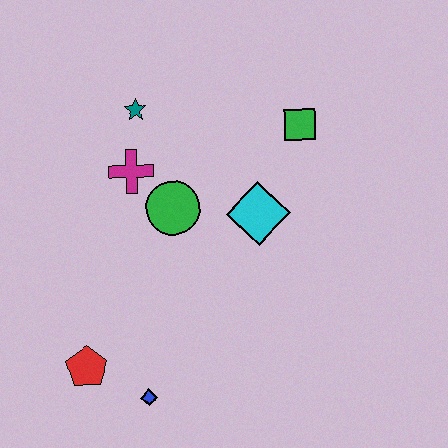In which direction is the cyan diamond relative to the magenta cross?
The cyan diamond is to the right of the magenta cross.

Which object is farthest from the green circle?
The blue diamond is farthest from the green circle.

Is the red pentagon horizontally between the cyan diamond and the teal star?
No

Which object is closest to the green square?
The cyan diamond is closest to the green square.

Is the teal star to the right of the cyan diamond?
No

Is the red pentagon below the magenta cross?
Yes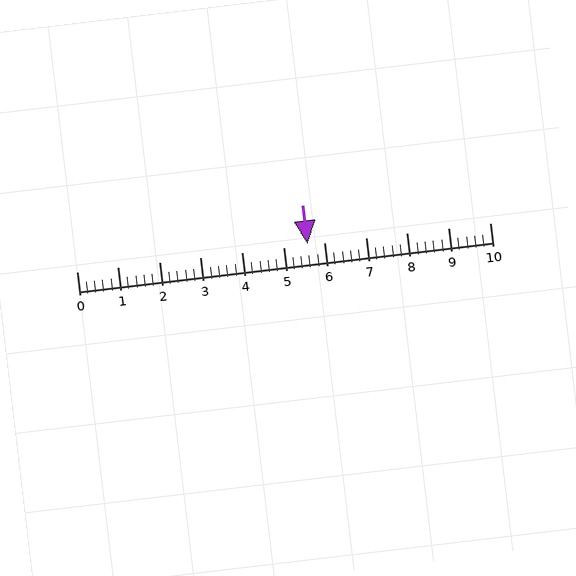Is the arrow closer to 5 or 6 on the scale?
The arrow is closer to 6.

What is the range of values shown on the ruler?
The ruler shows values from 0 to 10.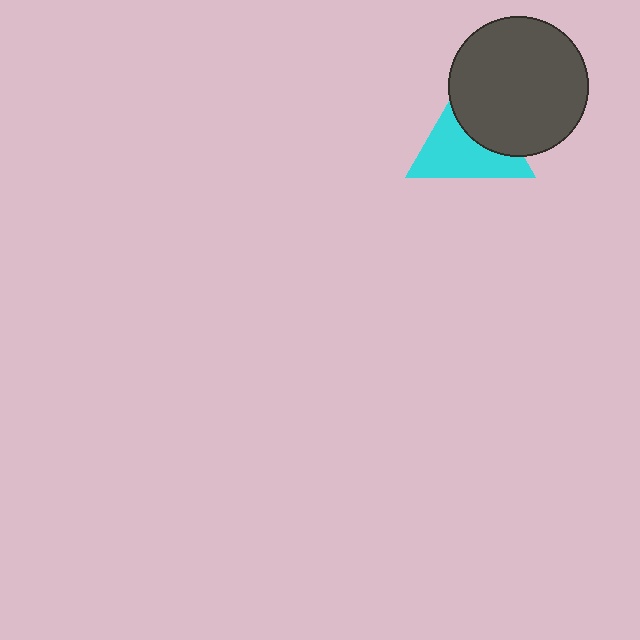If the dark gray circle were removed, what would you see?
You would see the complete cyan triangle.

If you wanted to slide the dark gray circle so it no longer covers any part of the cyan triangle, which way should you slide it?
Slide it toward the upper-right — that is the most direct way to separate the two shapes.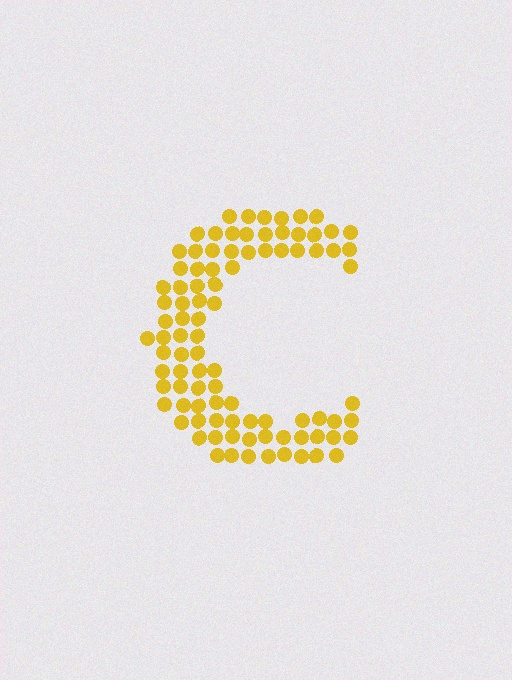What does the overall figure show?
The overall figure shows the letter C.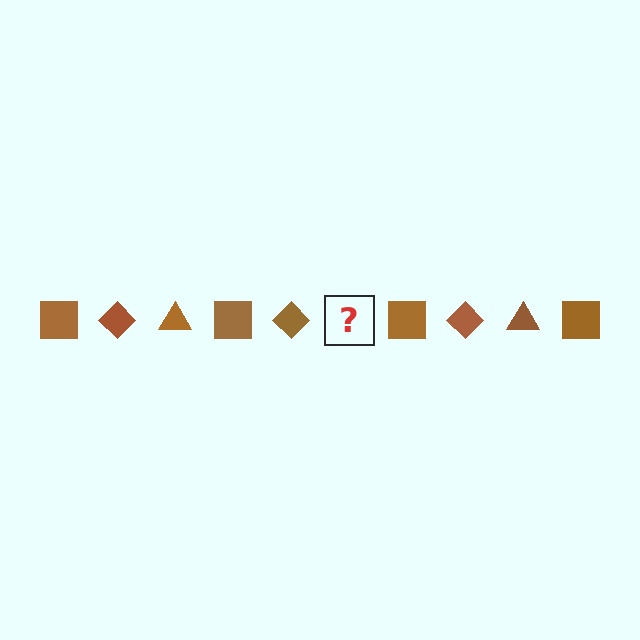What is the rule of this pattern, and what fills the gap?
The rule is that the pattern cycles through square, diamond, triangle shapes in brown. The gap should be filled with a brown triangle.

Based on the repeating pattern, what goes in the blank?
The blank should be a brown triangle.